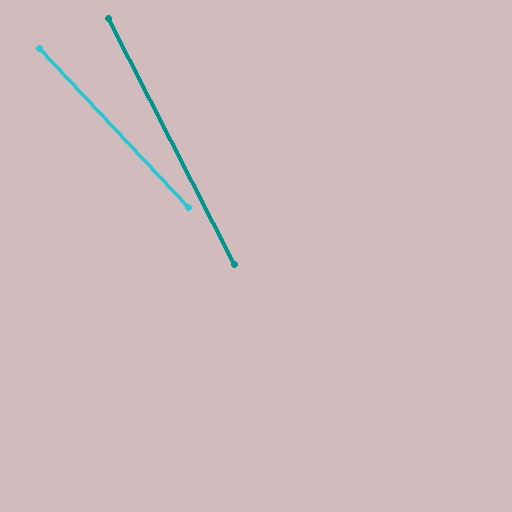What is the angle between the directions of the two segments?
Approximately 16 degrees.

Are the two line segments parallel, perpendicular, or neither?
Neither parallel nor perpendicular — they differ by about 16°.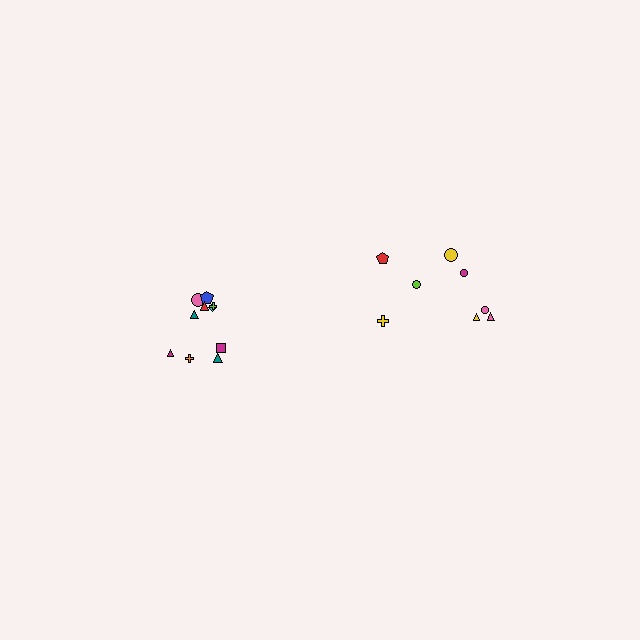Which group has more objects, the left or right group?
The left group.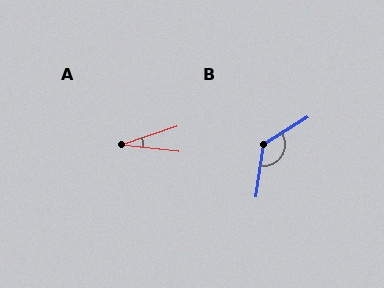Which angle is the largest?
B, at approximately 129 degrees.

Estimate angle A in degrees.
Approximately 25 degrees.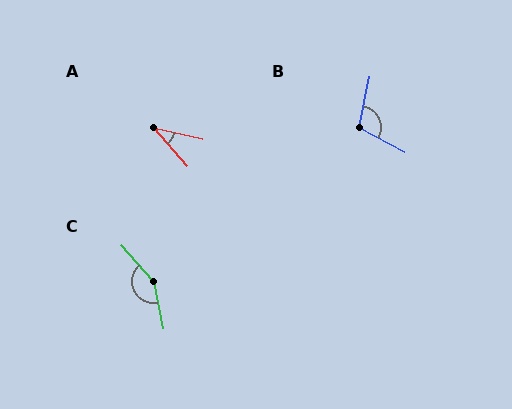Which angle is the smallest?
A, at approximately 37 degrees.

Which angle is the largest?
C, at approximately 151 degrees.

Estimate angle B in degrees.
Approximately 106 degrees.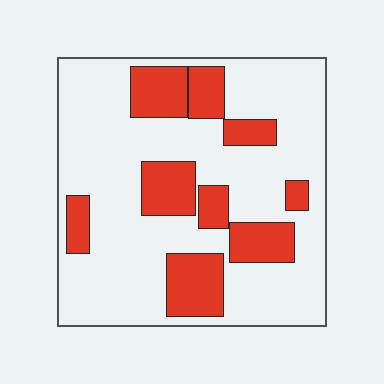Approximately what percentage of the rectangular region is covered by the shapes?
Approximately 25%.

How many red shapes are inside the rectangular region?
9.